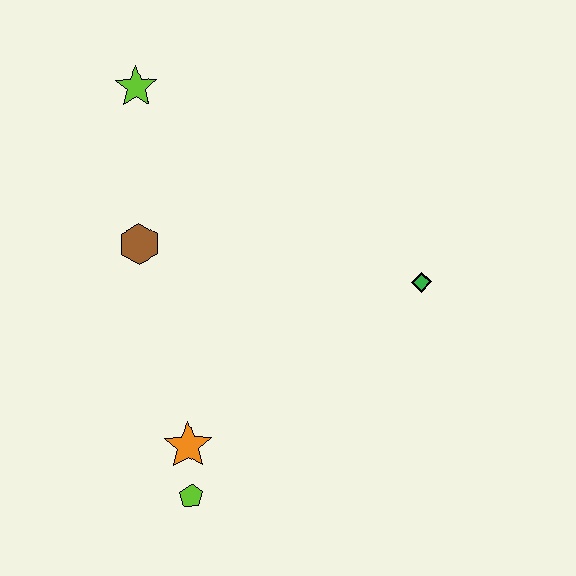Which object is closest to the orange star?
The lime pentagon is closest to the orange star.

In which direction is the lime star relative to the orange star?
The lime star is above the orange star.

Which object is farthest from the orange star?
The lime star is farthest from the orange star.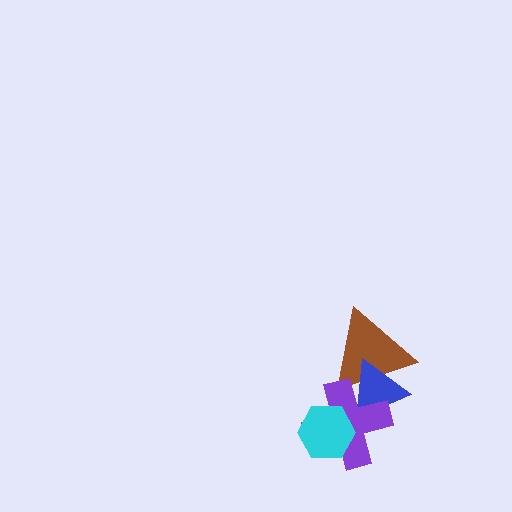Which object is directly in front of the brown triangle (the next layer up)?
The blue triangle is directly in front of the brown triangle.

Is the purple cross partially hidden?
Yes, it is partially covered by another shape.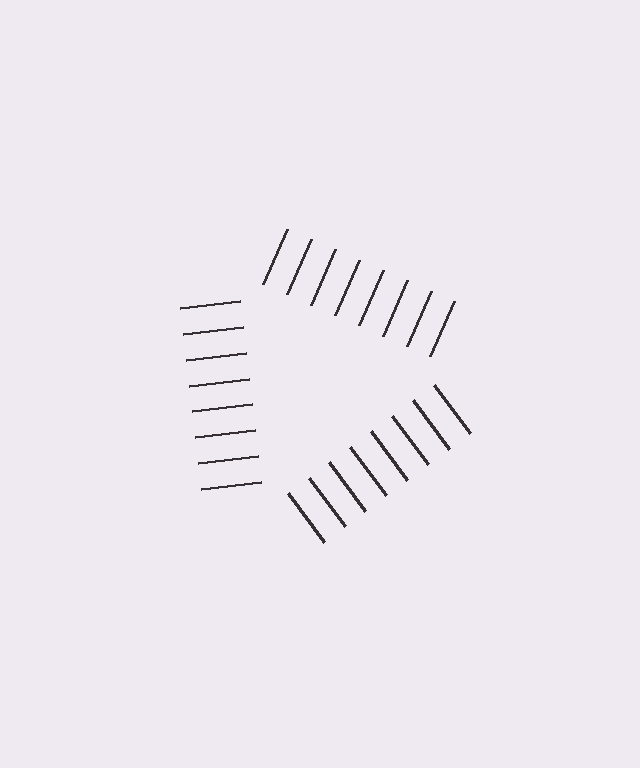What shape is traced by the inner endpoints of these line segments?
An illusory triangle — the line segments terminate on its edges but no continuous stroke is drawn.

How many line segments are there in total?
24 — 8 along each of the 3 edges.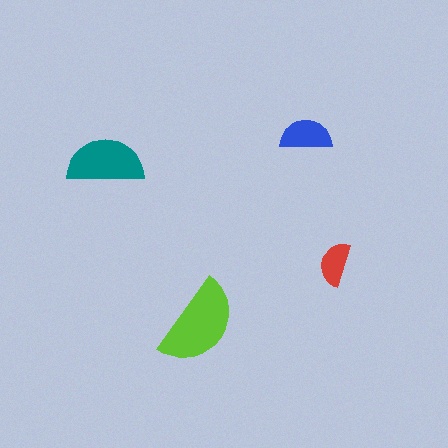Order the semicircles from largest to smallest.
the lime one, the teal one, the blue one, the red one.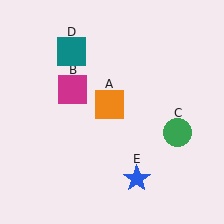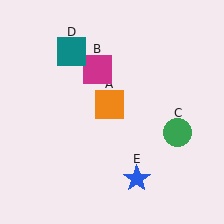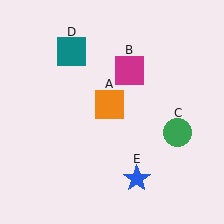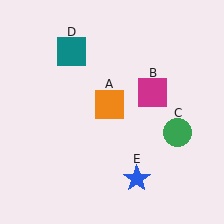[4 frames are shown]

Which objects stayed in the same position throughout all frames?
Orange square (object A) and green circle (object C) and teal square (object D) and blue star (object E) remained stationary.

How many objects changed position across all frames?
1 object changed position: magenta square (object B).